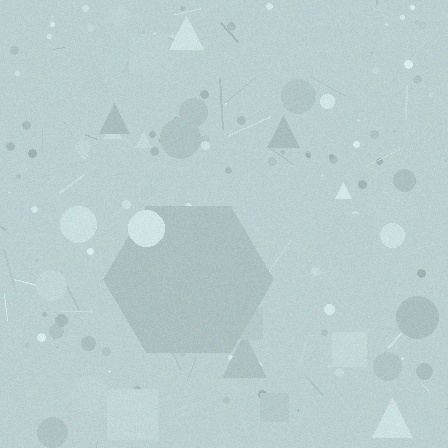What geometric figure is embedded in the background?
A hexagon is embedded in the background.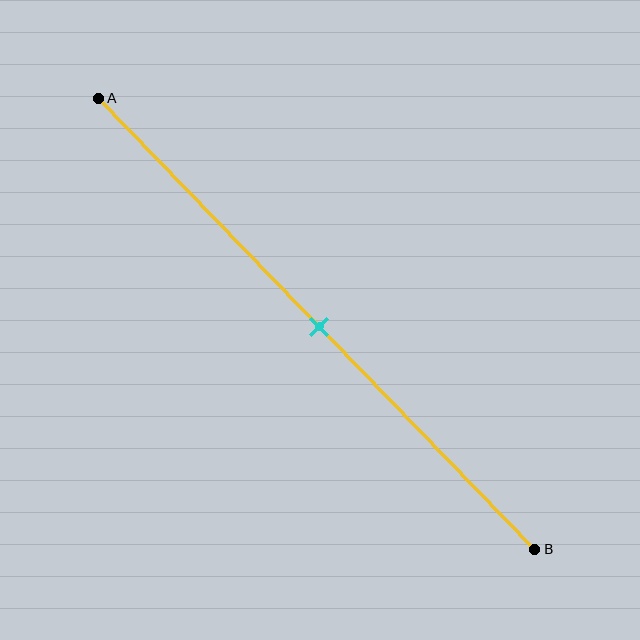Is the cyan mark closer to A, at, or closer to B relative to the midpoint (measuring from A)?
The cyan mark is approximately at the midpoint of segment AB.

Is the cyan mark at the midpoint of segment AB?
Yes, the mark is approximately at the midpoint.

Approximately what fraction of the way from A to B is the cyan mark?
The cyan mark is approximately 50% of the way from A to B.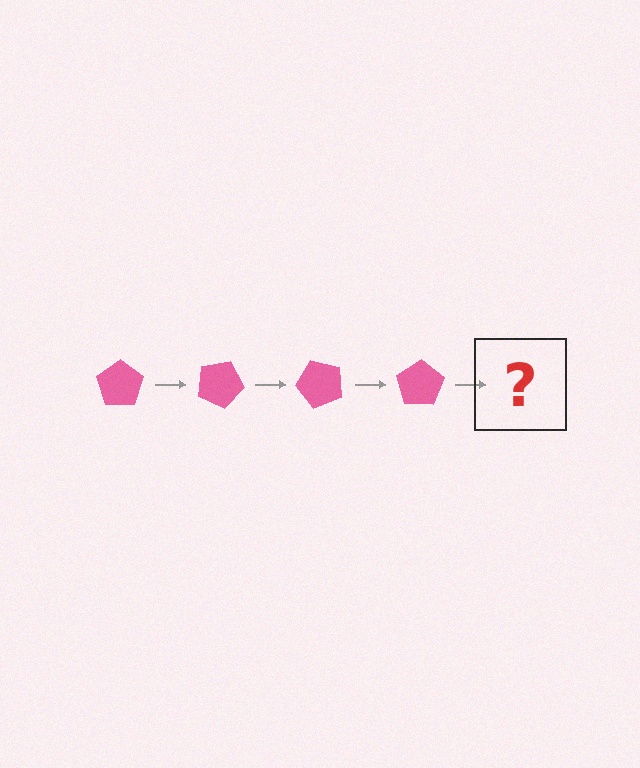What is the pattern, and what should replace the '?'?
The pattern is that the pentagon rotates 25 degrees each step. The '?' should be a pink pentagon rotated 100 degrees.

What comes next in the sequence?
The next element should be a pink pentagon rotated 100 degrees.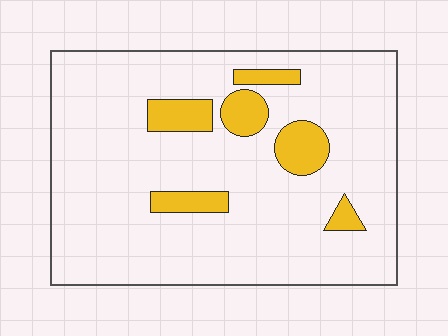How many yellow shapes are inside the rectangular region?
6.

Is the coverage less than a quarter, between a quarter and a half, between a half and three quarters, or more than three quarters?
Less than a quarter.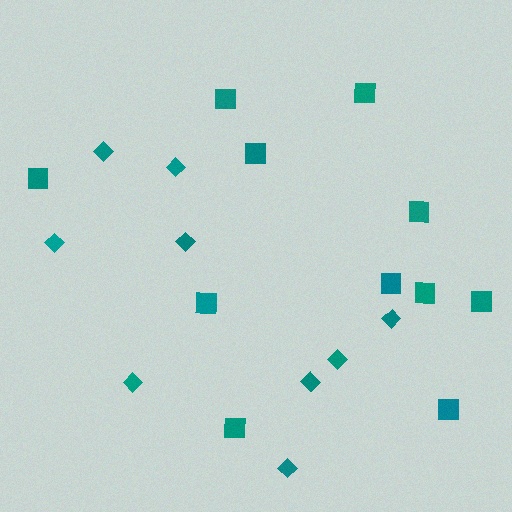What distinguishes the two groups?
There are 2 groups: one group of diamonds (9) and one group of squares (11).